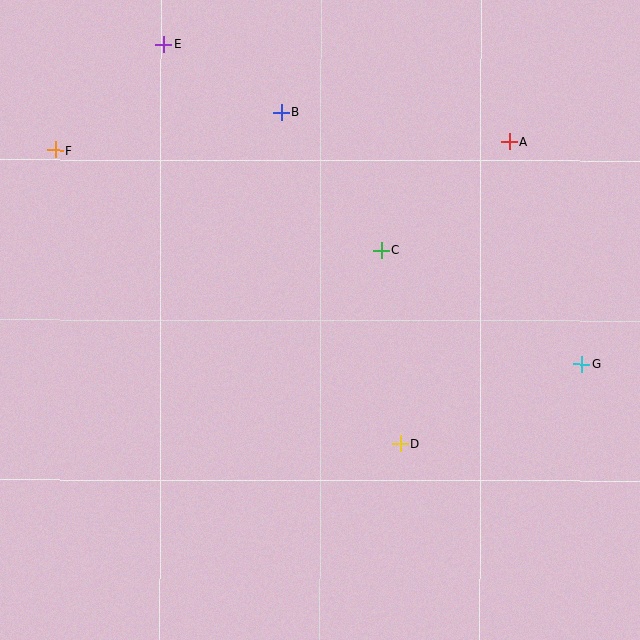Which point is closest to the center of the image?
Point C at (381, 250) is closest to the center.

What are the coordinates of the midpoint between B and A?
The midpoint between B and A is at (396, 127).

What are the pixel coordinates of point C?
Point C is at (381, 250).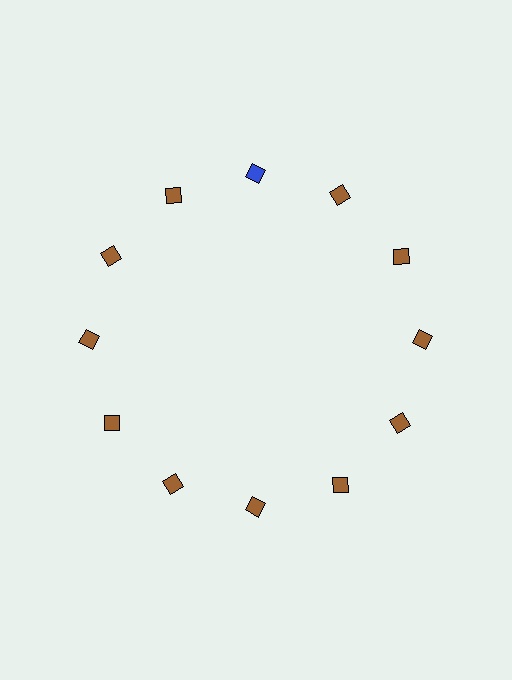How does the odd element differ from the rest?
It has a different color: blue instead of brown.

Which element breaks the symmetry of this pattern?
The blue diamond at roughly the 12 o'clock position breaks the symmetry. All other shapes are brown diamonds.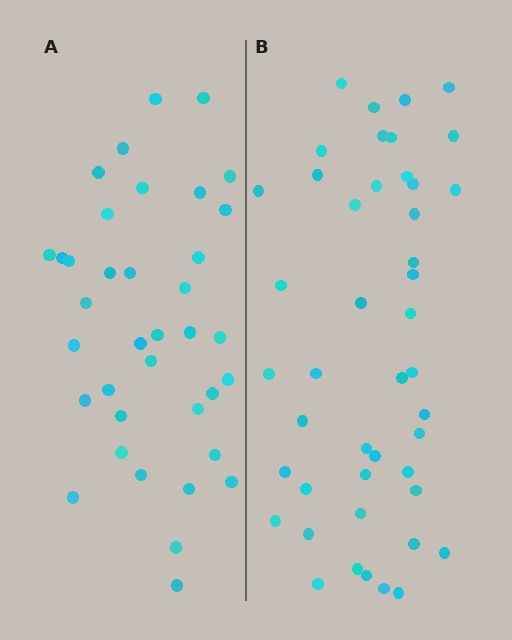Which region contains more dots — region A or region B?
Region B (the right region) has more dots.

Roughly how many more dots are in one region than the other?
Region B has roughly 8 or so more dots than region A.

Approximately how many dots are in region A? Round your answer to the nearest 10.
About 40 dots. (The exact count is 37, which rounds to 40.)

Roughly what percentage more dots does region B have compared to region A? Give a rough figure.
About 20% more.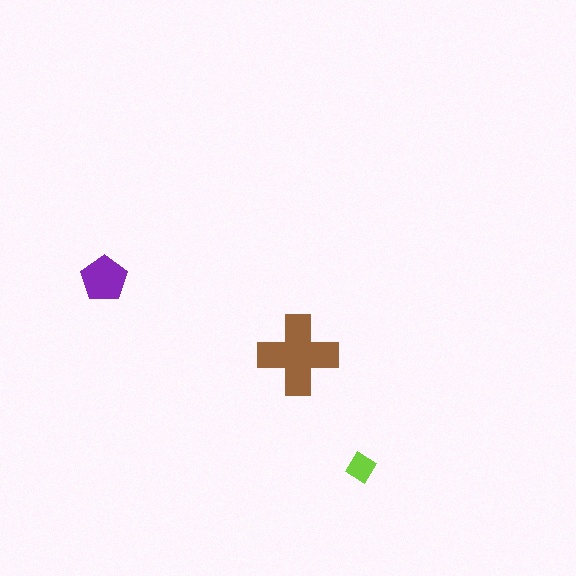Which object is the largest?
The brown cross.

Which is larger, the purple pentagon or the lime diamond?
The purple pentagon.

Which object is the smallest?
The lime diamond.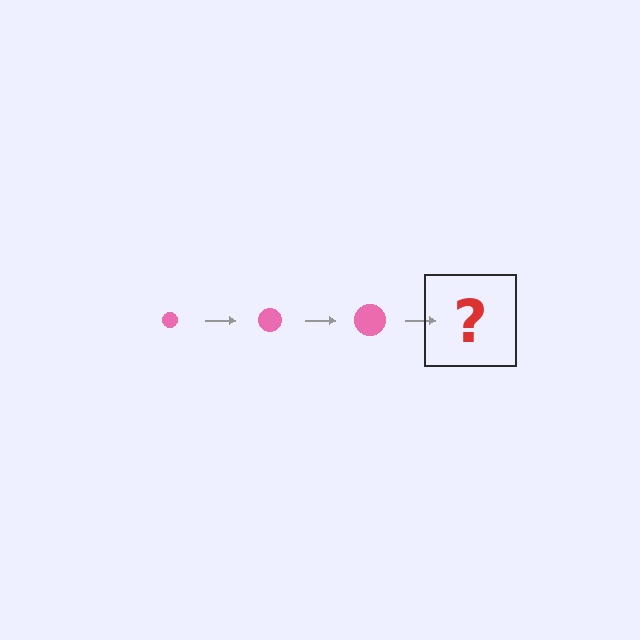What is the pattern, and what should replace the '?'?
The pattern is that the circle gets progressively larger each step. The '?' should be a pink circle, larger than the previous one.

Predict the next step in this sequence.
The next step is a pink circle, larger than the previous one.